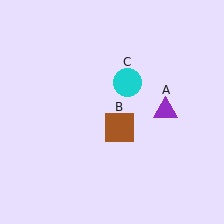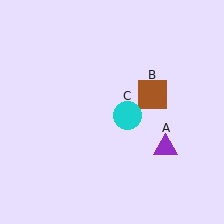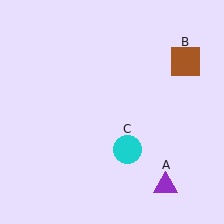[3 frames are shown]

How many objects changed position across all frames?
3 objects changed position: purple triangle (object A), brown square (object B), cyan circle (object C).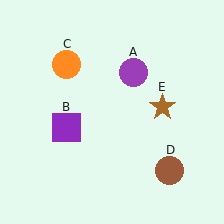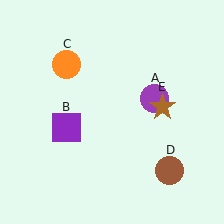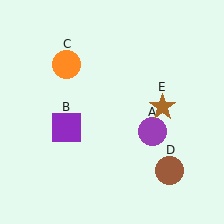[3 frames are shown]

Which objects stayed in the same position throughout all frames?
Purple square (object B) and orange circle (object C) and brown circle (object D) and brown star (object E) remained stationary.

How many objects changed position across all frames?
1 object changed position: purple circle (object A).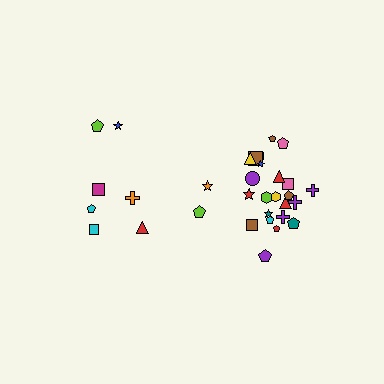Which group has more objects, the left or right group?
The right group.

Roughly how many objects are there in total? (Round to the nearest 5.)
Roughly 30 objects in total.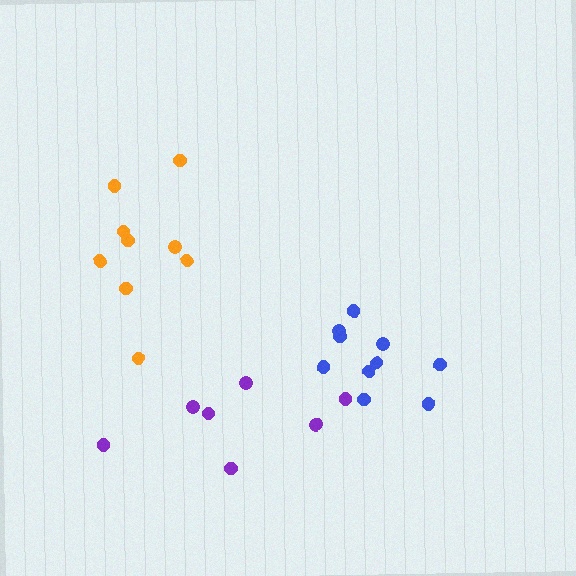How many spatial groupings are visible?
There are 3 spatial groupings.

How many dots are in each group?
Group 1: 7 dots, Group 2: 9 dots, Group 3: 10 dots (26 total).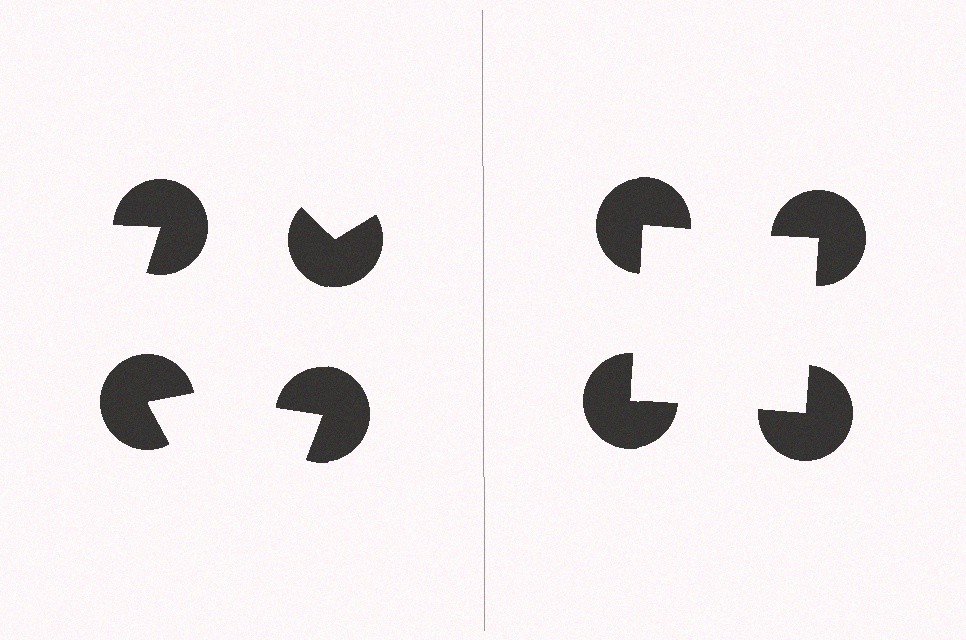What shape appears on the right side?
An illusory square.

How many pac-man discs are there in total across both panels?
8 — 4 on each side.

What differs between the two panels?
The pac-man discs are positioned identically on both sides; only the wedge orientations differ. On the right they align to a square; on the left they are misaligned.